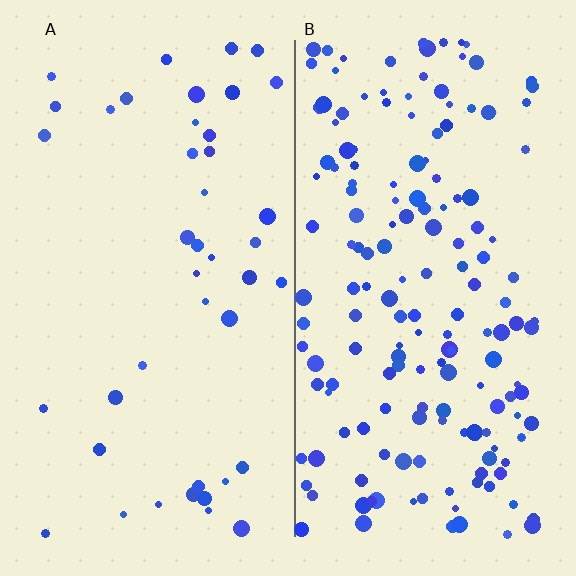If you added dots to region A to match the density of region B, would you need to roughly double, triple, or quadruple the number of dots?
Approximately quadruple.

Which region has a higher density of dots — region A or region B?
B (the right).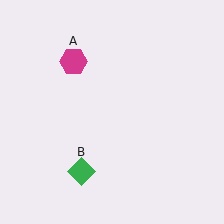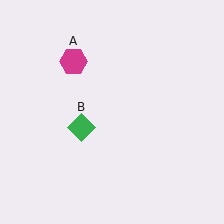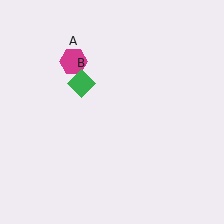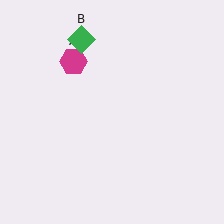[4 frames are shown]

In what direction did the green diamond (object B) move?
The green diamond (object B) moved up.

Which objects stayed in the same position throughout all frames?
Magenta hexagon (object A) remained stationary.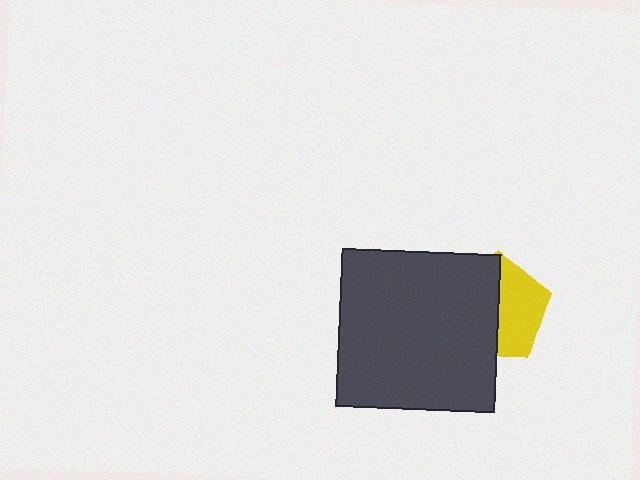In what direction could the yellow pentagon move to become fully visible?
The yellow pentagon could move right. That would shift it out from behind the dark gray square entirely.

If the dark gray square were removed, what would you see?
You would see the complete yellow pentagon.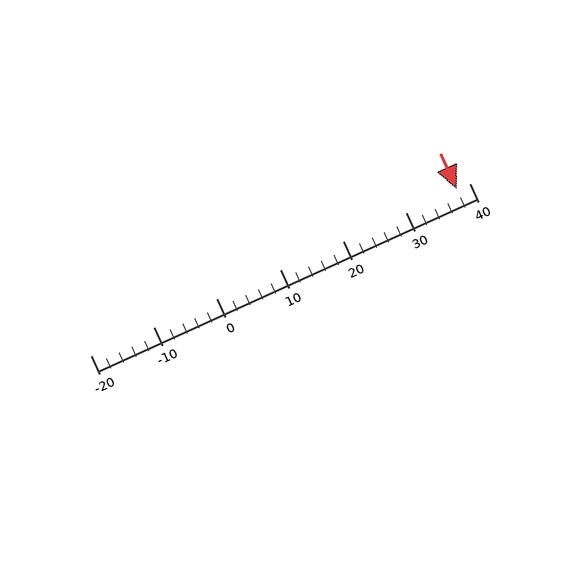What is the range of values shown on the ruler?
The ruler shows values from -20 to 40.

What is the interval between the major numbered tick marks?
The major tick marks are spaced 10 units apart.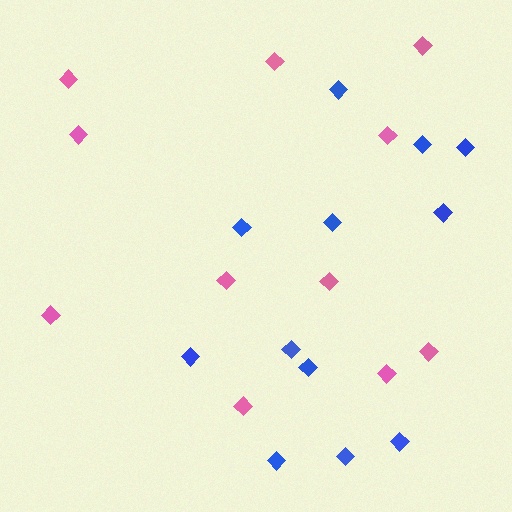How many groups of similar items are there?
There are 2 groups: one group of blue diamonds (12) and one group of pink diamonds (11).